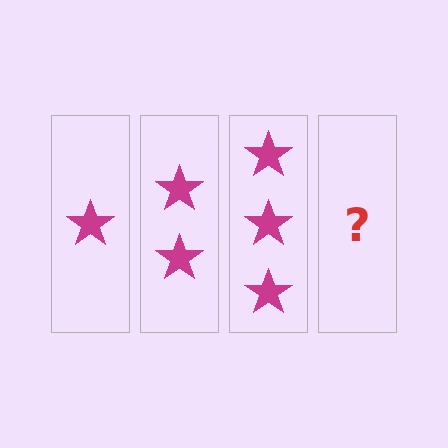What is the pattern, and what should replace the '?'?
The pattern is that each step adds one more star. The '?' should be 4 stars.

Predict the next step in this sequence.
The next step is 4 stars.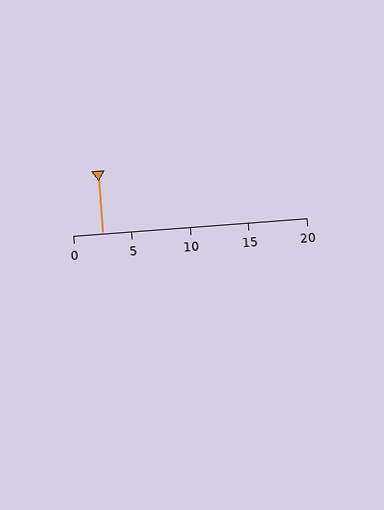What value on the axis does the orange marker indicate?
The marker indicates approximately 2.5.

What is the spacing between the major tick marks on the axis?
The major ticks are spaced 5 apart.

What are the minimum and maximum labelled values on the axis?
The axis runs from 0 to 20.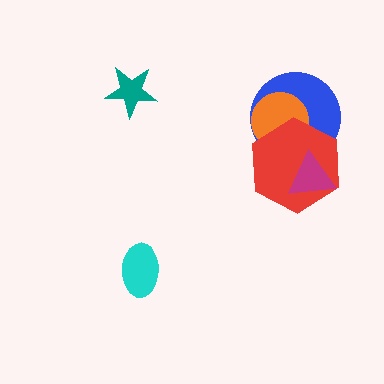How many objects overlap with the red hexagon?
3 objects overlap with the red hexagon.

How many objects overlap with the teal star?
0 objects overlap with the teal star.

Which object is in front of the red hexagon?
The magenta triangle is in front of the red hexagon.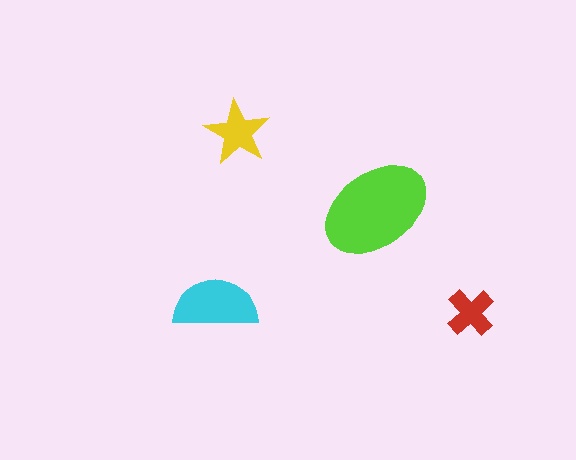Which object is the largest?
The lime ellipse.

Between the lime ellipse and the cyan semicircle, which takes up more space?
The lime ellipse.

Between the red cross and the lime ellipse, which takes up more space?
The lime ellipse.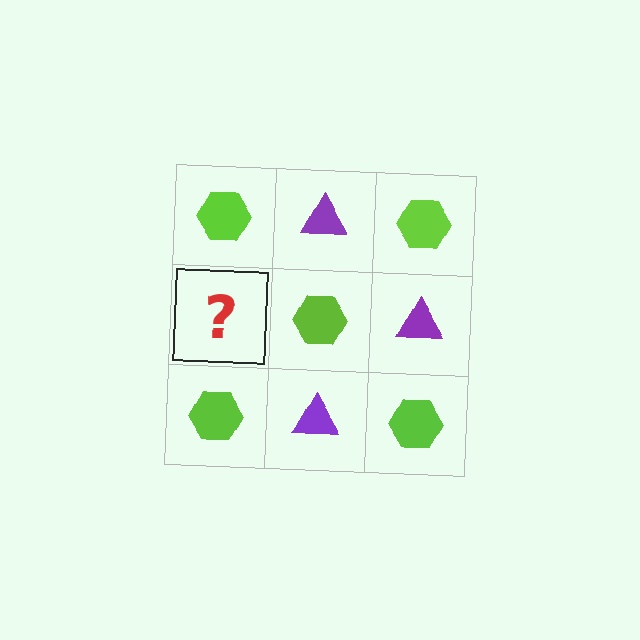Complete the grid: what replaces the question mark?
The question mark should be replaced with a purple triangle.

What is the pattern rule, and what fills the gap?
The rule is that it alternates lime hexagon and purple triangle in a checkerboard pattern. The gap should be filled with a purple triangle.